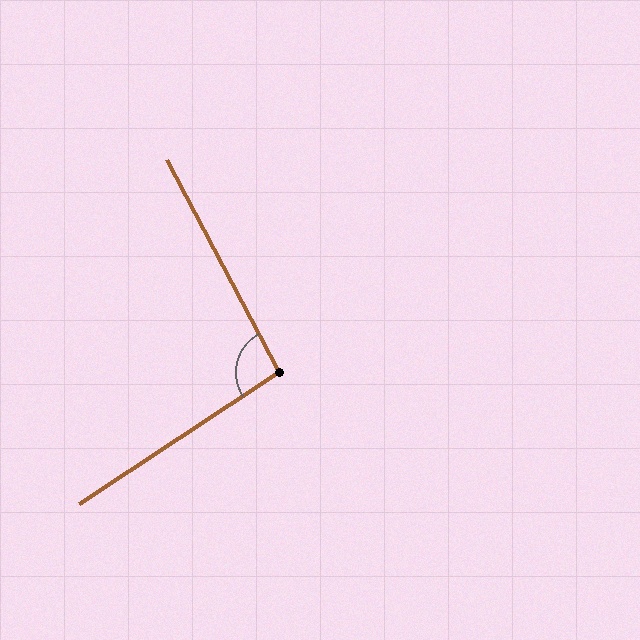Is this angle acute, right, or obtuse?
It is obtuse.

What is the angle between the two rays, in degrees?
Approximately 96 degrees.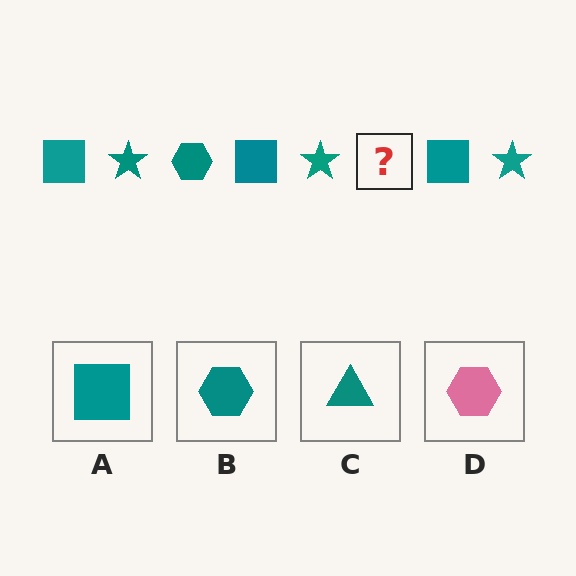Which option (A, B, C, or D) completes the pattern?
B.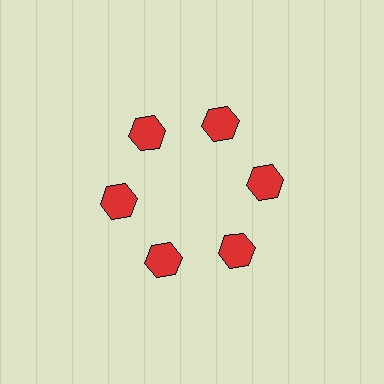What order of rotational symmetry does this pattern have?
This pattern has 6-fold rotational symmetry.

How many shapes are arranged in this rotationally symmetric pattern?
There are 6 shapes, arranged in 6 groups of 1.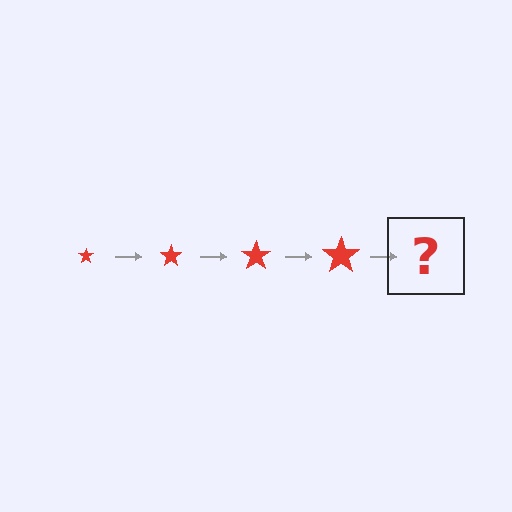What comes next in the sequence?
The next element should be a red star, larger than the previous one.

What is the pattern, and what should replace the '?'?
The pattern is that the star gets progressively larger each step. The '?' should be a red star, larger than the previous one.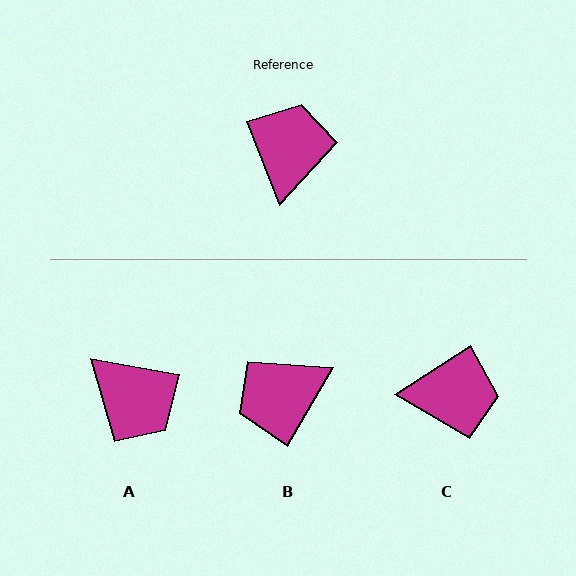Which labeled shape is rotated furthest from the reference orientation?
B, about 129 degrees away.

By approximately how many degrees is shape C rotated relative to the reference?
Approximately 78 degrees clockwise.